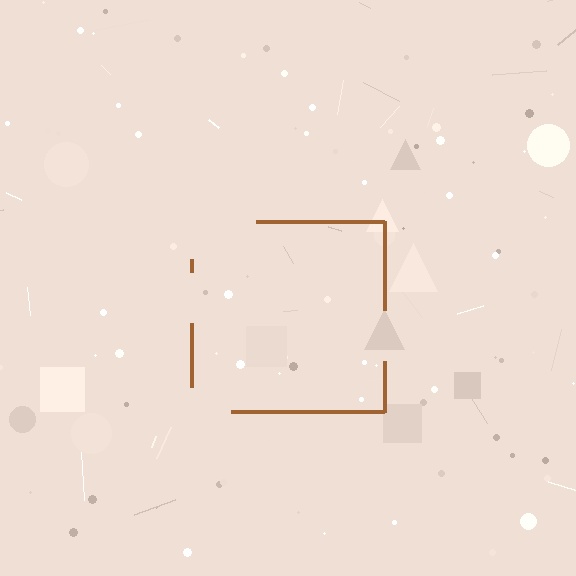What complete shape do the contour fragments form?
The contour fragments form a square.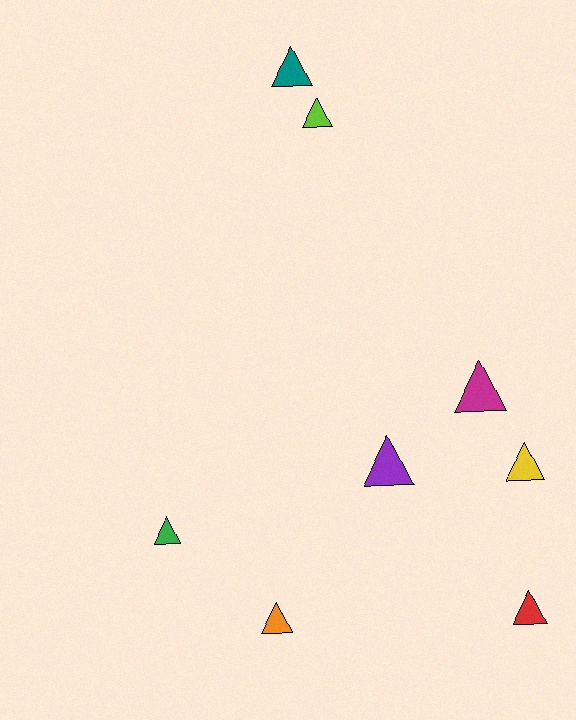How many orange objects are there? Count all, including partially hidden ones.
There is 1 orange object.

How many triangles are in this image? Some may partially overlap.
There are 8 triangles.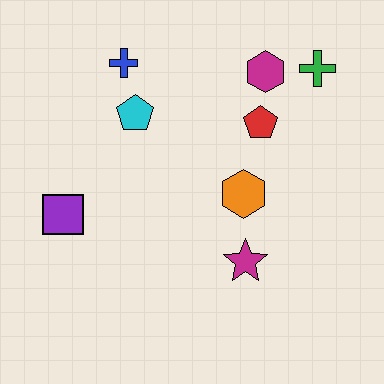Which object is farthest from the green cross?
The purple square is farthest from the green cross.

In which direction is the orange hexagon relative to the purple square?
The orange hexagon is to the right of the purple square.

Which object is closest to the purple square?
The cyan pentagon is closest to the purple square.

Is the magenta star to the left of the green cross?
Yes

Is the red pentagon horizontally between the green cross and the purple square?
Yes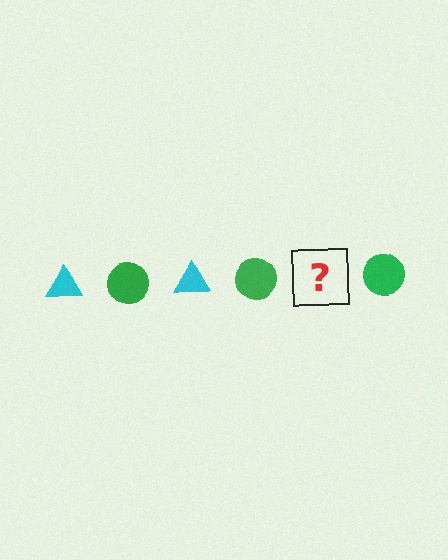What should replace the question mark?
The question mark should be replaced with a cyan triangle.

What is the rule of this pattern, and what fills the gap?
The rule is that the pattern alternates between cyan triangle and green circle. The gap should be filled with a cyan triangle.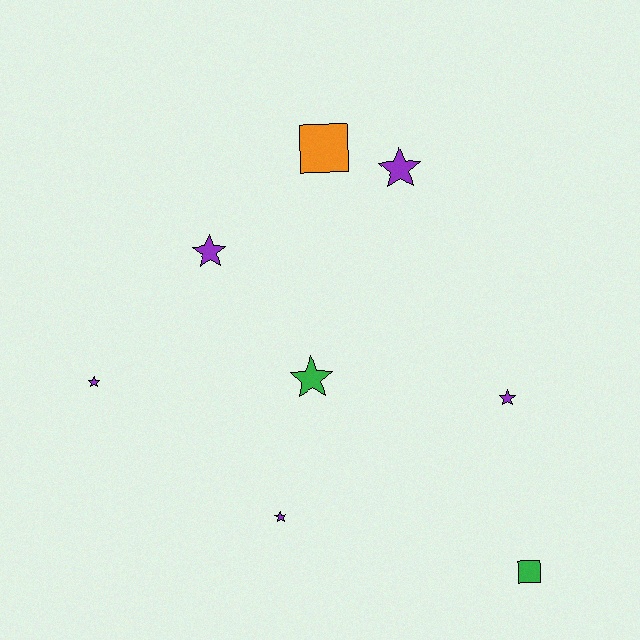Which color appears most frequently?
Purple, with 5 objects.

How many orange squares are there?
There is 1 orange square.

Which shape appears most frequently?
Star, with 6 objects.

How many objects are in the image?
There are 8 objects.